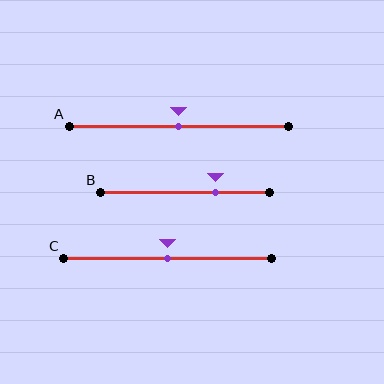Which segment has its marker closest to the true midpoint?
Segment A has its marker closest to the true midpoint.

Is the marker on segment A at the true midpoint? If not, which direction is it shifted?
Yes, the marker on segment A is at the true midpoint.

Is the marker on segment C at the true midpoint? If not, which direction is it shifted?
Yes, the marker on segment C is at the true midpoint.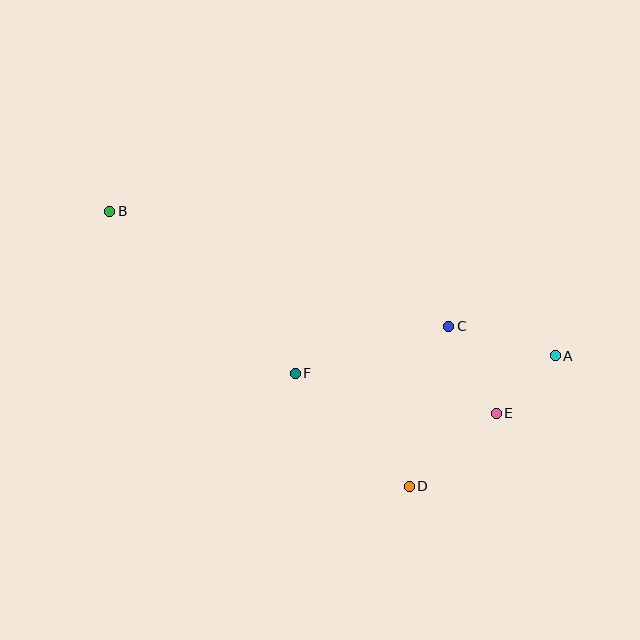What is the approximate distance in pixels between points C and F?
The distance between C and F is approximately 161 pixels.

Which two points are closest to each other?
Points A and E are closest to each other.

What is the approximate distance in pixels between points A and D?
The distance between A and D is approximately 196 pixels.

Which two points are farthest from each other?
Points A and B are farthest from each other.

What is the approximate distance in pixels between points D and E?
The distance between D and E is approximately 114 pixels.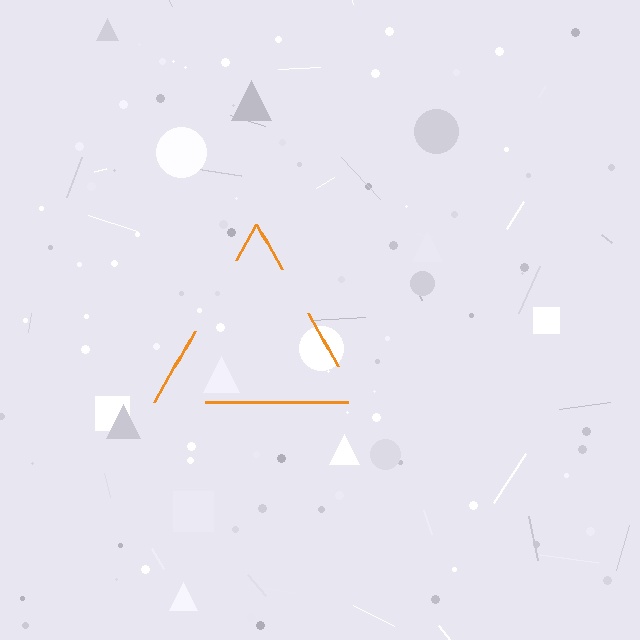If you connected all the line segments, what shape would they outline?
They would outline a triangle.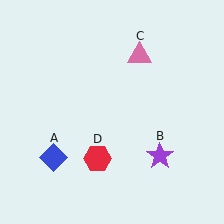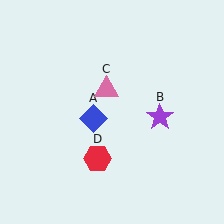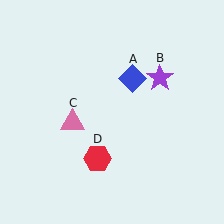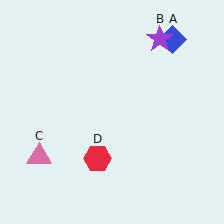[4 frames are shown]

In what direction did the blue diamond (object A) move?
The blue diamond (object A) moved up and to the right.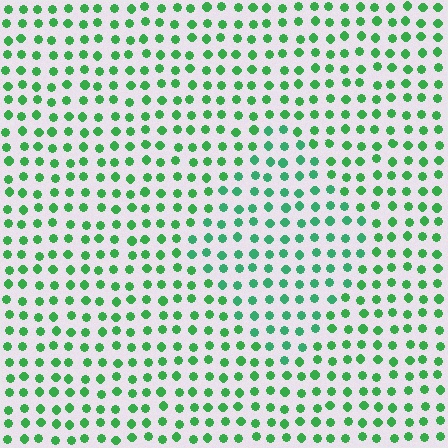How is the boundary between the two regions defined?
The boundary is defined purely by a slight shift in hue (about 20 degrees). Spacing, size, and orientation are identical on both sides.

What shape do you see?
I see a diamond.